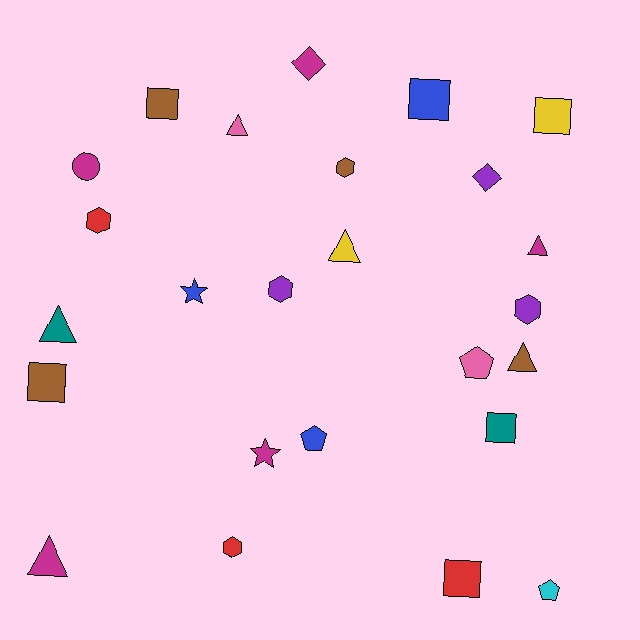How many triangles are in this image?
There are 6 triangles.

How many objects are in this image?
There are 25 objects.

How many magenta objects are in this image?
There are 5 magenta objects.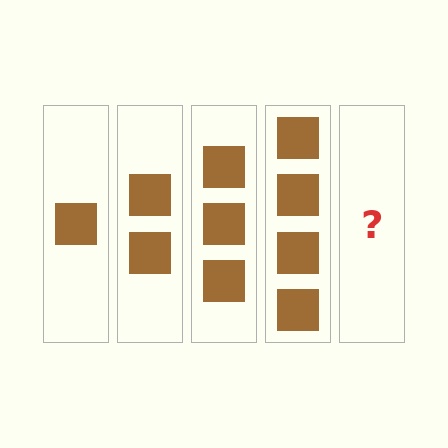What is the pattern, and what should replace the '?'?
The pattern is that each step adds one more square. The '?' should be 5 squares.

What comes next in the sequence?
The next element should be 5 squares.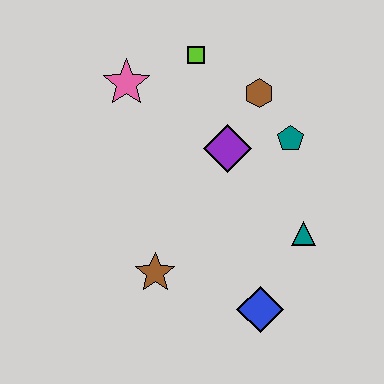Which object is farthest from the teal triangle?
The pink star is farthest from the teal triangle.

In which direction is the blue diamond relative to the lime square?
The blue diamond is below the lime square.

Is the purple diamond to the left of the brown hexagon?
Yes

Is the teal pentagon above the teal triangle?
Yes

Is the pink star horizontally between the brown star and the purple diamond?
No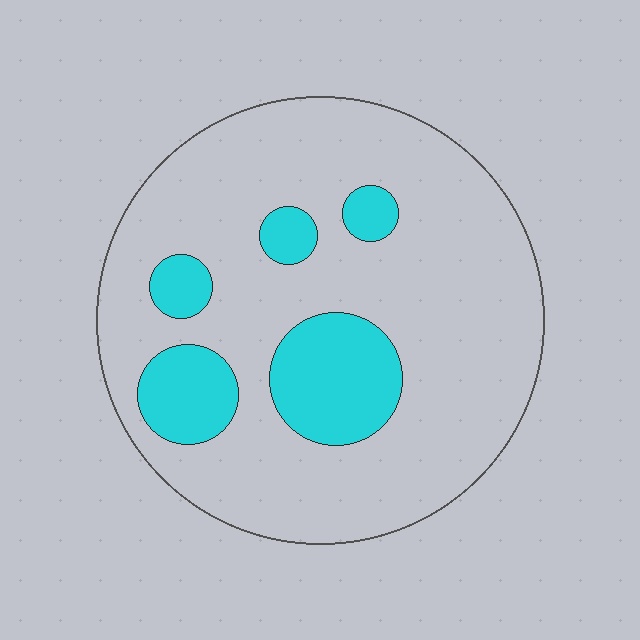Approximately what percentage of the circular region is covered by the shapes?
Approximately 20%.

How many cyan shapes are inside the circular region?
5.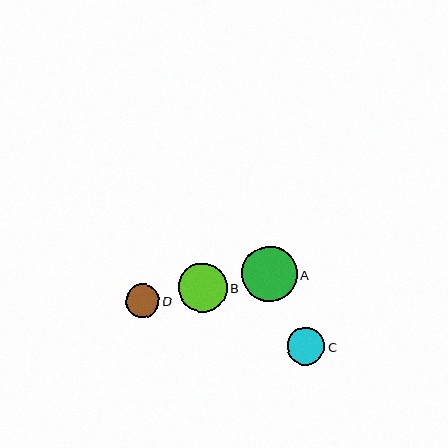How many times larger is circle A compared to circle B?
Circle A is approximately 1.1 times the size of circle B.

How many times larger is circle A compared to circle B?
Circle A is approximately 1.1 times the size of circle B.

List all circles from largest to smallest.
From largest to smallest: A, B, C, D.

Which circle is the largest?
Circle A is the largest with a size of approximately 56 pixels.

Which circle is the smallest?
Circle D is the smallest with a size of approximately 33 pixels.